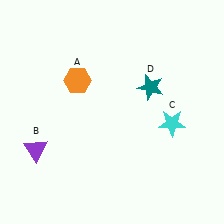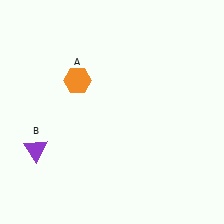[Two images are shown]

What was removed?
The teal star (D), the cyan star (C) were removed in Image 2.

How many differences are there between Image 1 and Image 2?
There are 2 differences between the two images.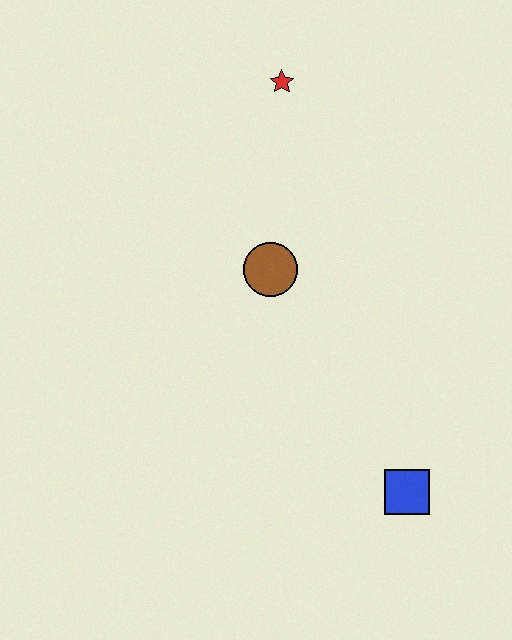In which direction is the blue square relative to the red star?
The blue square is below the red star.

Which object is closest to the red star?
The brown circle is closest to the red star.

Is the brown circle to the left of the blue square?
Yes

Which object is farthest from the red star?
The blue square is farthest from the red star.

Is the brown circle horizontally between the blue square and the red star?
No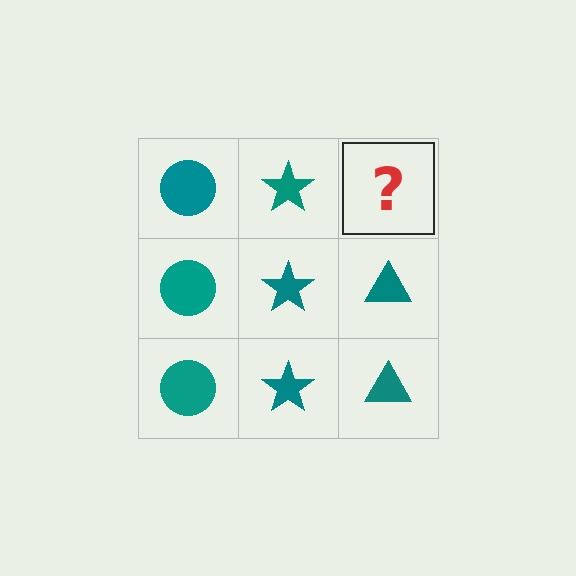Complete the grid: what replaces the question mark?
The question mark should be replaced with a teal triangle.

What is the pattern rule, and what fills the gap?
The rule is that each column has a consistent shape. The gap should be filled with a teal triangle.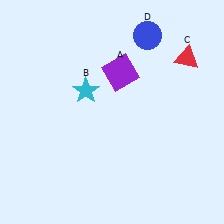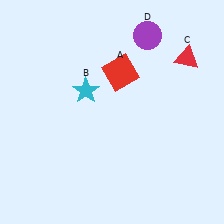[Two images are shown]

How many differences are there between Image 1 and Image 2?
There are 2 differences between the two images.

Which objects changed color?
A changed from purple to red. D changed from blue to purple.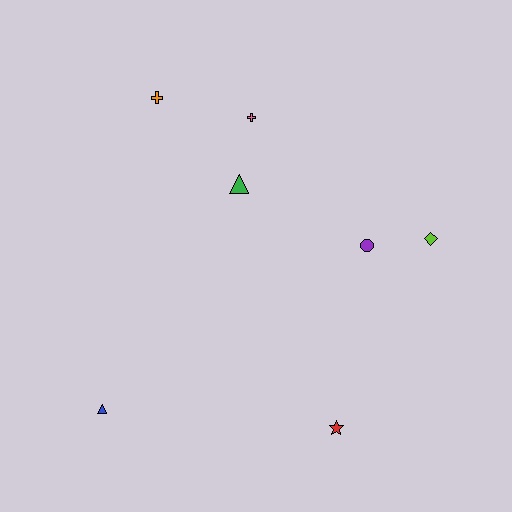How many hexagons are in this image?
There are no hexagons.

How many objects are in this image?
There are 7 objects.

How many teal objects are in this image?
There are no teal objects.